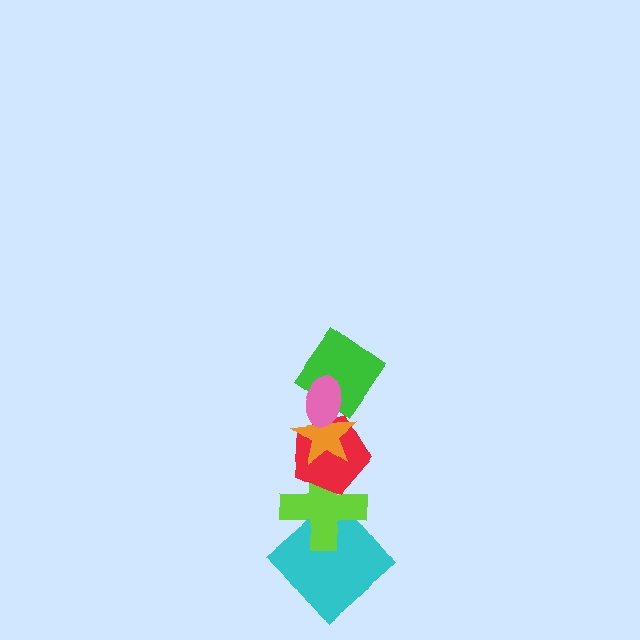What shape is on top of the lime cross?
The red pentagon is on top of the lime cross.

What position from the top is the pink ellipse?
The pink ellipse is 1st from the top.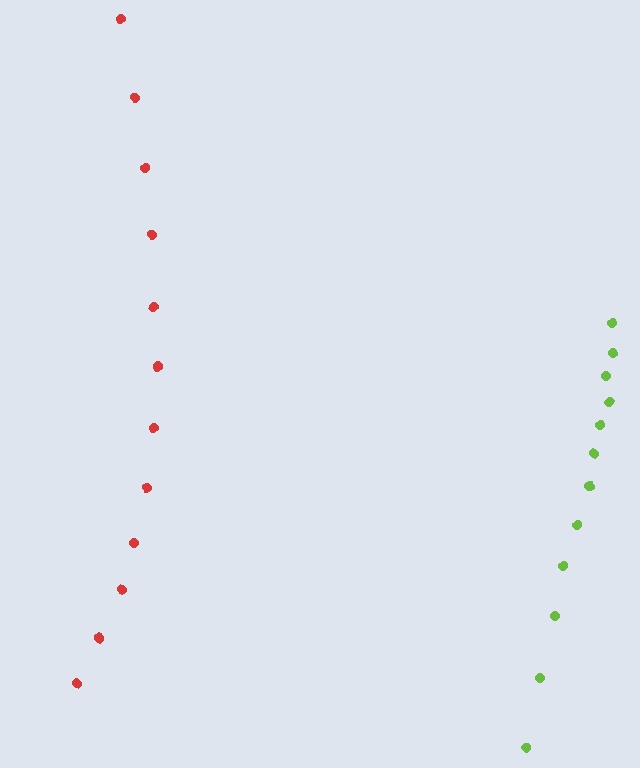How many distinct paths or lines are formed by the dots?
There are 2 distinct paths.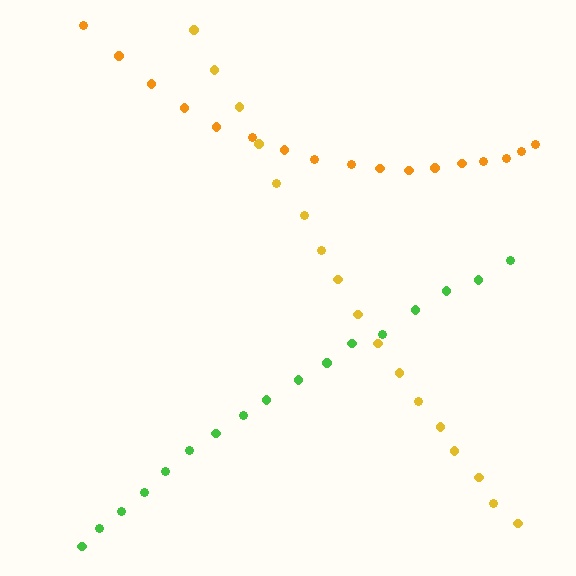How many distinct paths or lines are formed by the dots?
There are 3 distinct paths.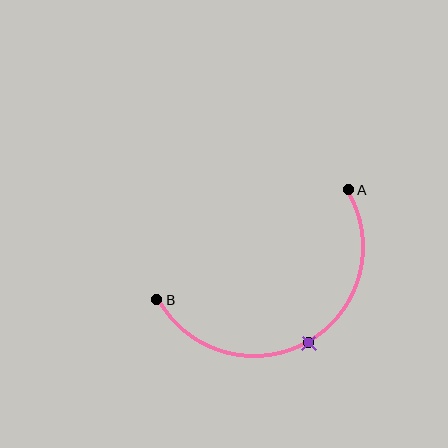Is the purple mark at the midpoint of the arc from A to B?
Yes. The purple mark lies on the arc at equal arc-length from both A and B — it is the arc midpoint.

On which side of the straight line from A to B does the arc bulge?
The arc bulges below the straight line connecting A and B.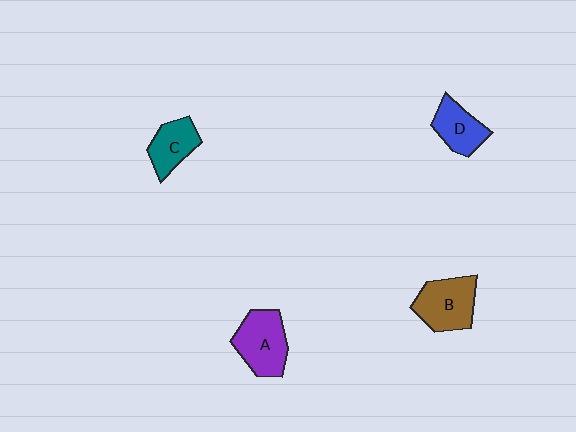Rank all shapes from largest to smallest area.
From largest to smallest: A (purple), B (brown), D (blue), C (teal).